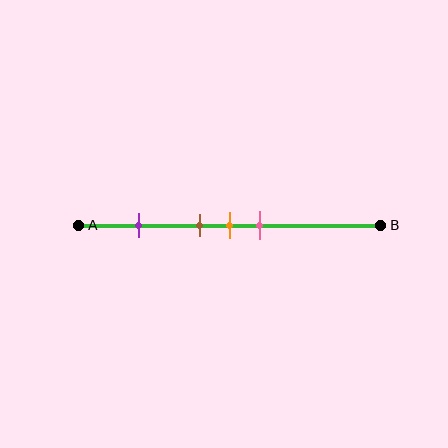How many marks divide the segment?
There are 4 marks dividing the segment.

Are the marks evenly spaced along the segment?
No, the marks are not evenly spaced.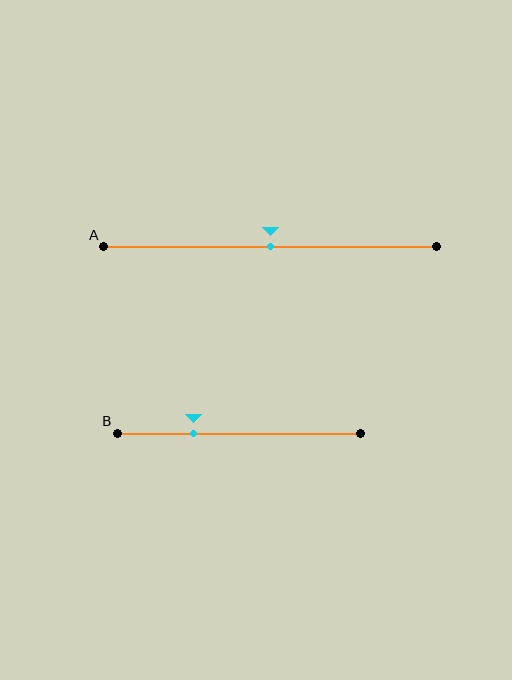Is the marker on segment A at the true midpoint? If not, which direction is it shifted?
Yes, the marker on segment A is at the true midpoint.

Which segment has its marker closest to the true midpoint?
Segment A has its marker closest to the true midpoint.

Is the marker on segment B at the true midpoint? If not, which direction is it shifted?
No, the marker on segment B is shifted to the left by about 19% of the segment length.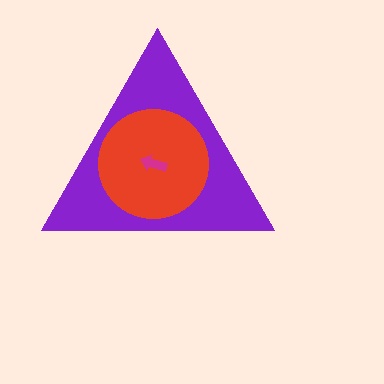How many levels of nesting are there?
3.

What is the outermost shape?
The purple triangle.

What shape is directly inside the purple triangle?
The red circle.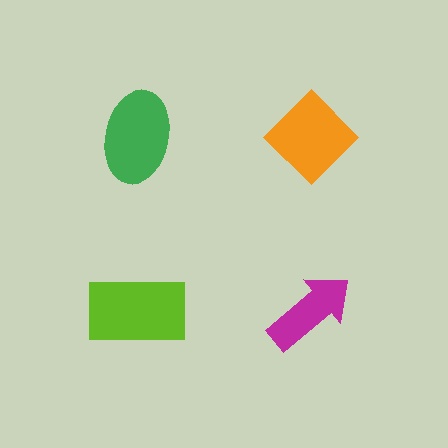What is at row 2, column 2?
A magenta arrow.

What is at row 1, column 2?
An orange diamond.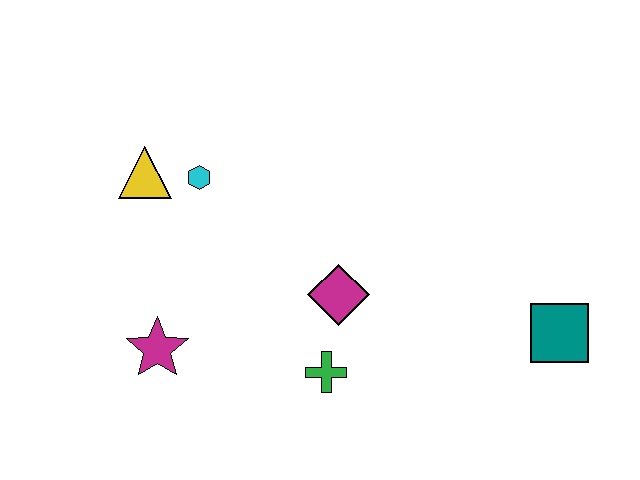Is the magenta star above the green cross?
Yes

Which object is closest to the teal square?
The magenta diamond is closest to the teal square.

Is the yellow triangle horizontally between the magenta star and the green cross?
No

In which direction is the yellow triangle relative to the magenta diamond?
The yellow triangle is to the left of the magenta diamond.